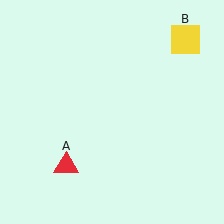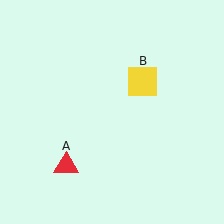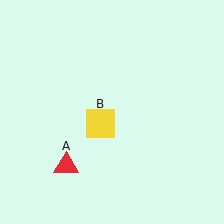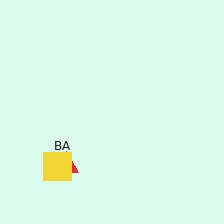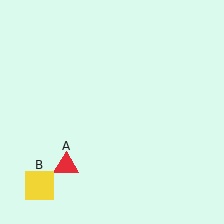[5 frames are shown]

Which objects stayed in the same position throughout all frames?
Red triangle (object A) remained stationary.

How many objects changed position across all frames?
1 object changed position: yellow square (object B).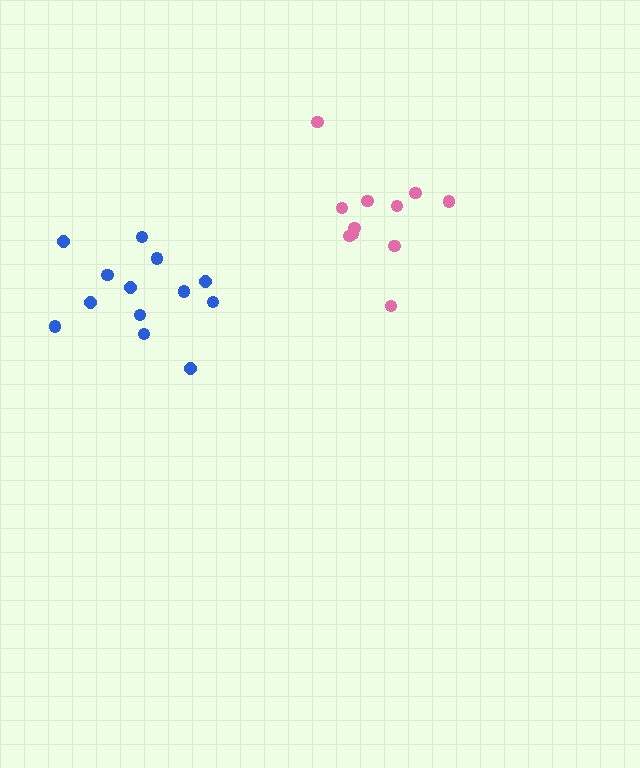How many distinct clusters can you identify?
There are 2 distinct clusters.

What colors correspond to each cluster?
The clusters are colored: blue, pink.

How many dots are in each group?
Group 1: 13 dots, Group 2: 11 dots (24 total).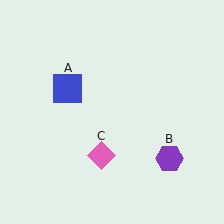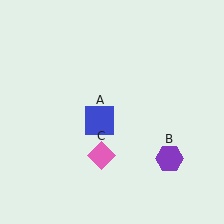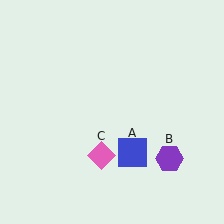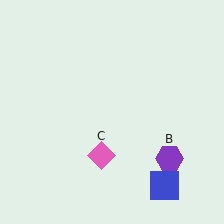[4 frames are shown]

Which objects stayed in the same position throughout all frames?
Purple hexagon (object B) and pink diamond (object C) remained stationary.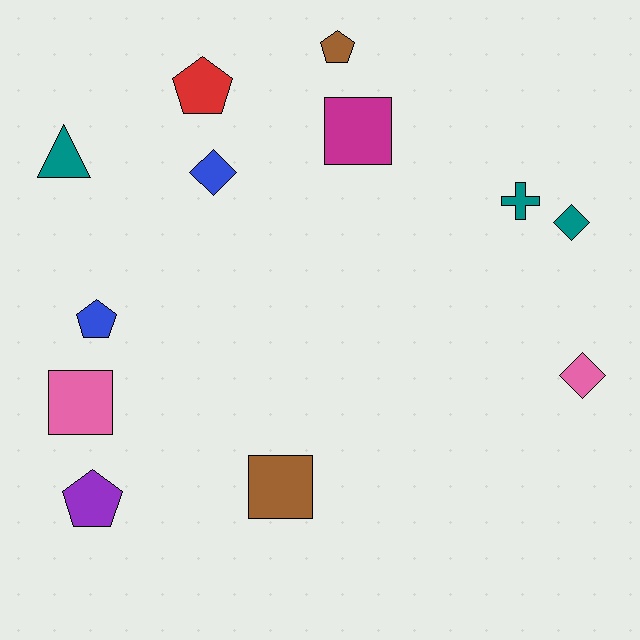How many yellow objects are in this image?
There are no yellow objects.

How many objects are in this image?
There are 12 objects.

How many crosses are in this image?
There is 1 cross.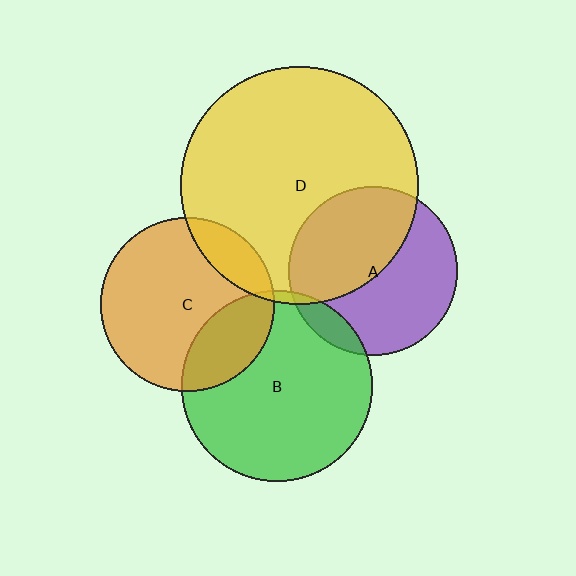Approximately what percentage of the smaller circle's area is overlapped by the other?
Approximately 10%.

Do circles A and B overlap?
Yes.